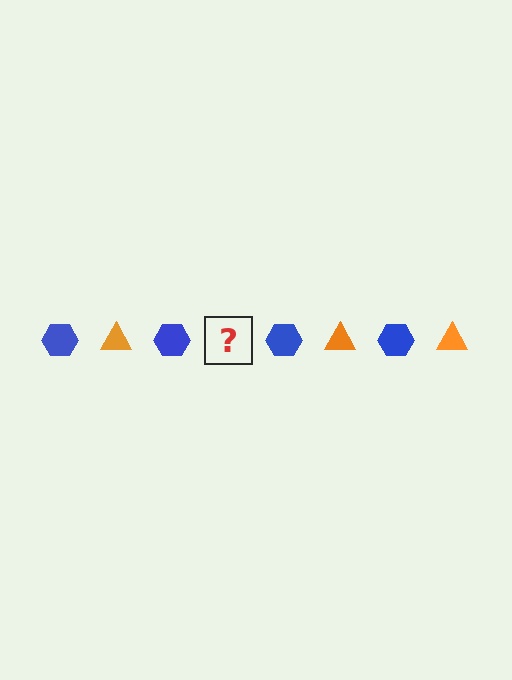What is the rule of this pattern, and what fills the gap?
The rule is that the pattern alternates between blue hexagon and orange triangle. The gap should be filled with an orange triangle.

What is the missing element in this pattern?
The missing element is an orange triangle.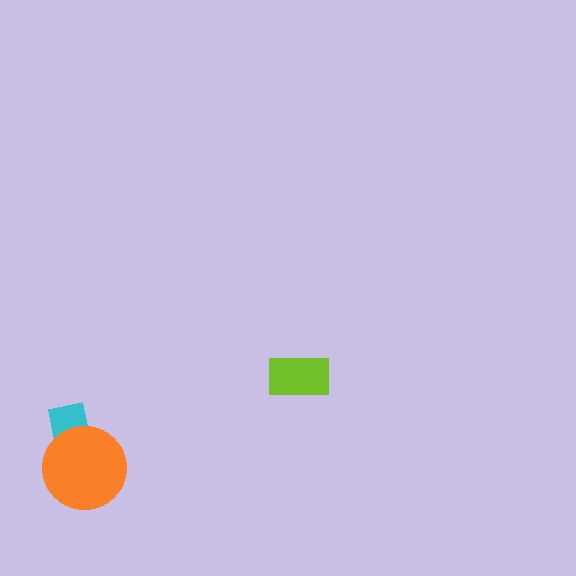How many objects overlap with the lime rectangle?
0 objects overlap with the lime rectangle.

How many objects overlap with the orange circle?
1 object overlaps with the orange circle.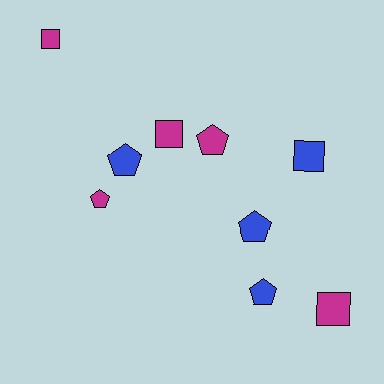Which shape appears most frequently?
Pentagon, with 5 objects.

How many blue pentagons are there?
There are 3 blue pentagons.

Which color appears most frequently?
Magenta, with 5 objects.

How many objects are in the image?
There are 9 objects.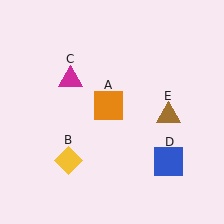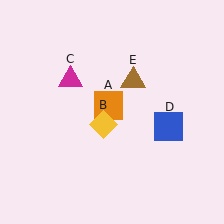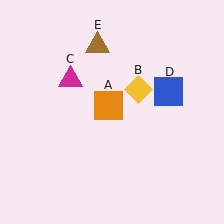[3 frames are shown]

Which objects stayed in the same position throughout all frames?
Orange square (object A) and magenta triangle (object C) remained stationary.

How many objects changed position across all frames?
3 objects changed position: yellow diamond (object B), blue square (object D), brown triangle (object E).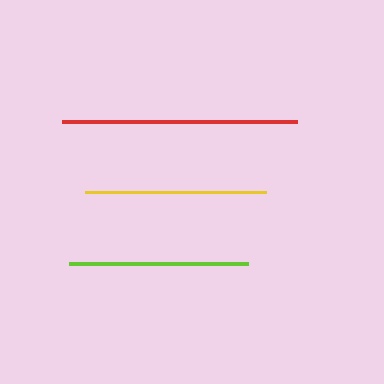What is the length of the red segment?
The red segment is approximately 235 pixels long.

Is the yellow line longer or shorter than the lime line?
The yellow line is longer than the lime line.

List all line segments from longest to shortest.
From longest to shortest: red, yellow, lime.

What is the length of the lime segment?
The lime segment is approximately 179 pixels long.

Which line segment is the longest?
The red line is the longest at approximately 235 pixels.